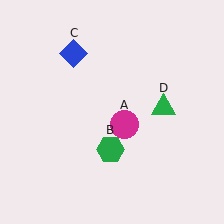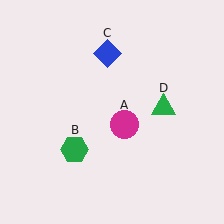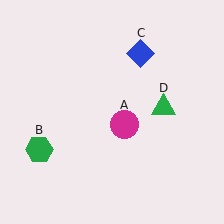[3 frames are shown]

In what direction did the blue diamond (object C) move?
The blue diamond (object C) moved right.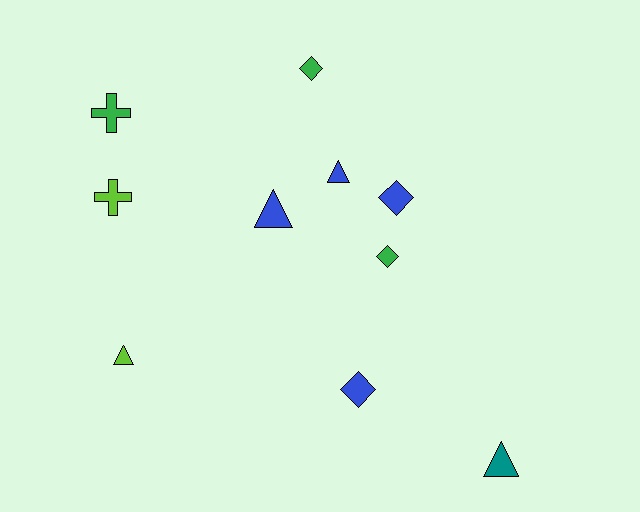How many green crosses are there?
There is 1 green cross.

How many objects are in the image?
There are 10 objects.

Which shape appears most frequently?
Triangle, with 4 objects.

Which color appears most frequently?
Blue, with 4 objects.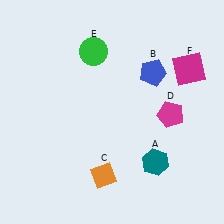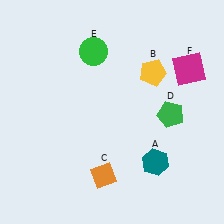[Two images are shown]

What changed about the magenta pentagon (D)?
In Image 1, D is magenta. In Image 2, it changed to green.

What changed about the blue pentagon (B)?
In Image 1, B is blue. In Image 2, it changed to yellow.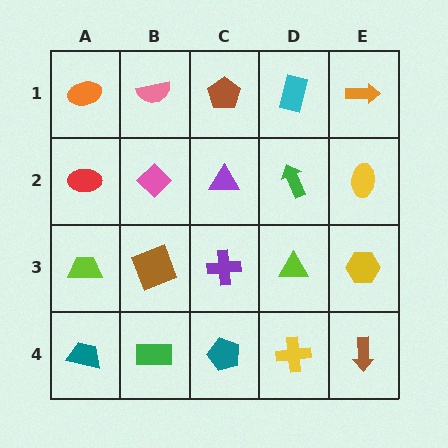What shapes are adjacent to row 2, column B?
A pink semicircle (row 1, column B), a brown square (row 3, column B), a red ellipse (row 2, column A), a purple triangle (row 2, column C).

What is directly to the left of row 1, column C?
A pink semicircle.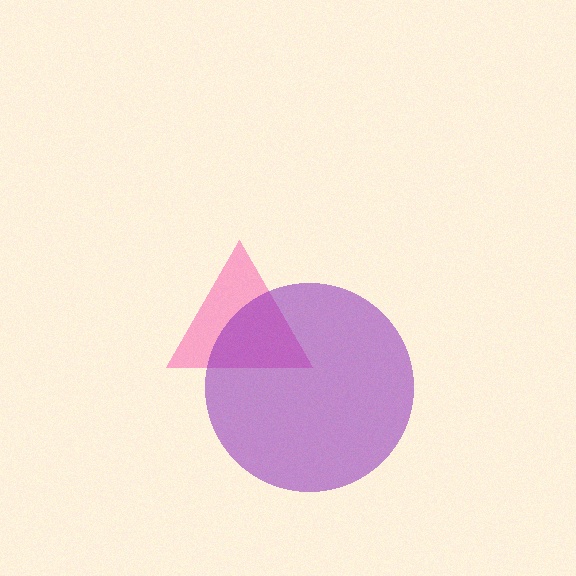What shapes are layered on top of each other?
The layered shapes are: a pink triangle, a purple circle.